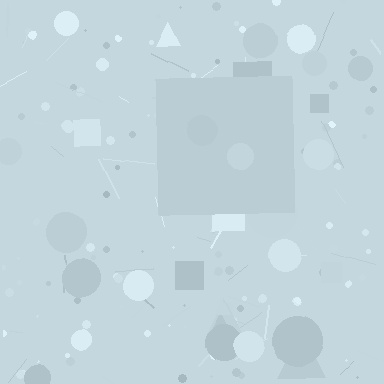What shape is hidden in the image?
A square is hidden in the image.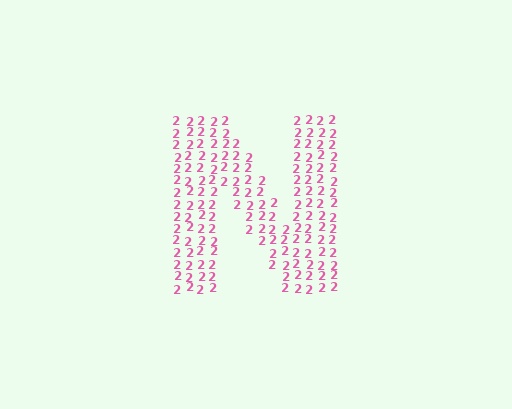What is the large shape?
The large shape is the letter N.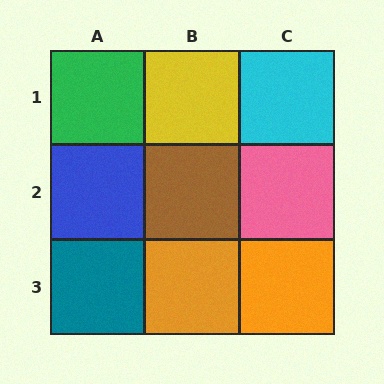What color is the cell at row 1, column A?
Green.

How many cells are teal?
1 cell is teal.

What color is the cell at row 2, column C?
Pink.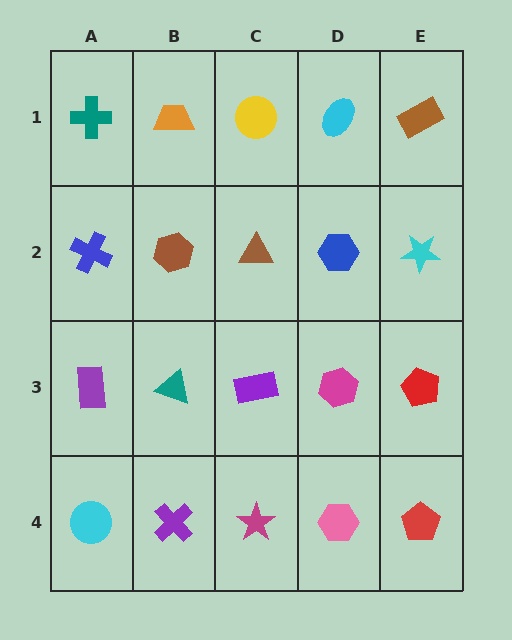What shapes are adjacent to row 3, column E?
A cyan star (row 2, column E), a red pentagon (row 4, column E), a magenta hexagon (row 3, column D).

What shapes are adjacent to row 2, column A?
A teal cross (row 1, column A), a purple rectangle (row 3, column A), a brown hexagon (row 2, column B).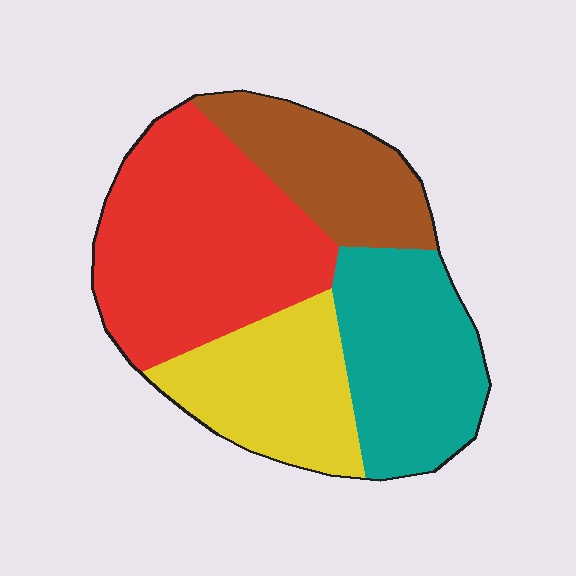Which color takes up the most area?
Red, at roughly 35%.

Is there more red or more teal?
Red.